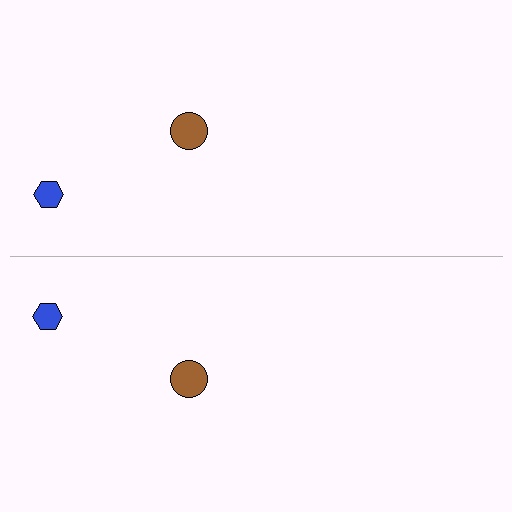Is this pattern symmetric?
Yes, this pattern has bilateral (reflection) symmetry.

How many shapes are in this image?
There are 4 shapes in this image.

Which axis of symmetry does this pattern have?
The pattern has a horizontal axis of symmetry running through the center of the image.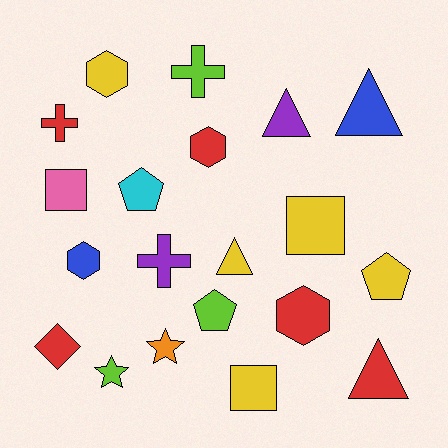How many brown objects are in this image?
There are no brown objects.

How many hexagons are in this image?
There are 4 hexagons.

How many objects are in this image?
There are 20 objects.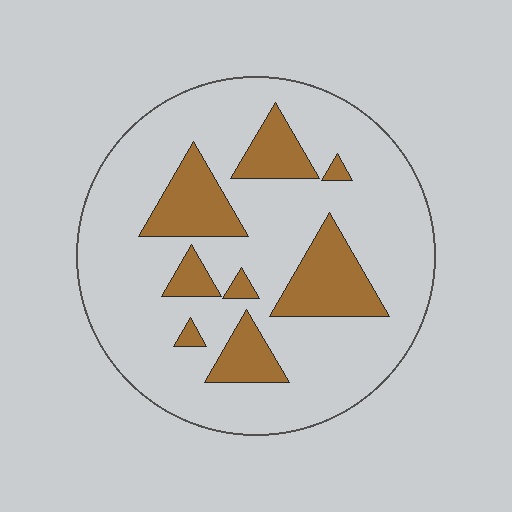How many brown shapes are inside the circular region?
8.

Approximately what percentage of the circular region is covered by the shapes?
Approximately 20%.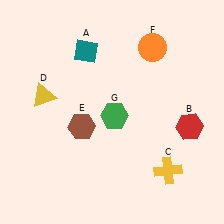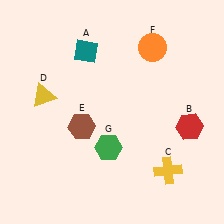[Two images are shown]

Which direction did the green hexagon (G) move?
The green hexagon (G) moved down.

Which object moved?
The green hexagon (G) moved down.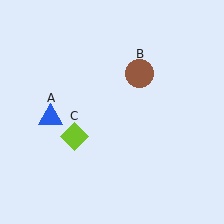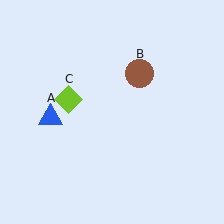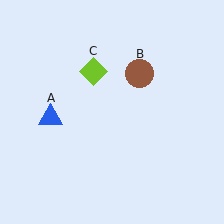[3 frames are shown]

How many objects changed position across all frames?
1 object changed position: lime diamond (object C).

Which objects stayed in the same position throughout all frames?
Blue triangle (object A) and brown circle (object B) remained stationary.